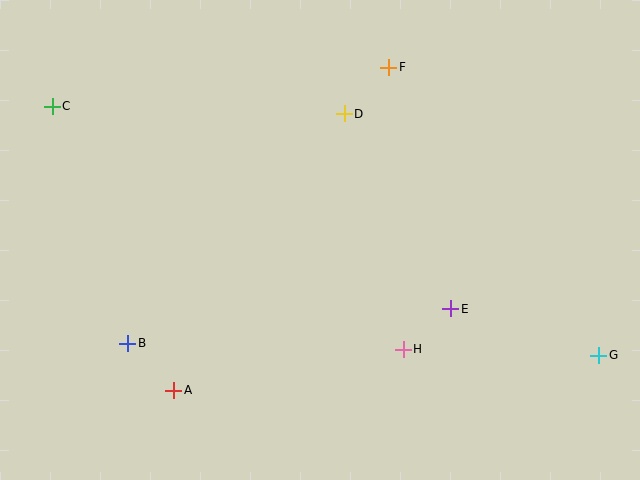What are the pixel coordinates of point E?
Point E is at (451, 309).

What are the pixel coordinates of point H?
Point H is at (403, 349).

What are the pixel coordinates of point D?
Point D is at (344, 114).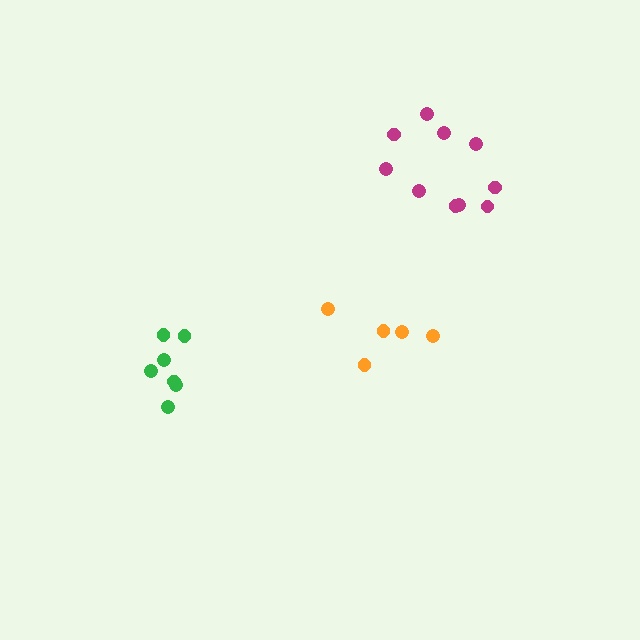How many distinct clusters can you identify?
There are 3 distinct clusters.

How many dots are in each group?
Group 1: 7 dots, Group 2: 5 dots, Group 3: 10 dots (22 total).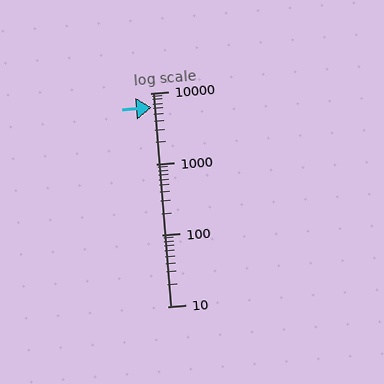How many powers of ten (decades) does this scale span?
The scale spans 3 decades, from 10 to 10000.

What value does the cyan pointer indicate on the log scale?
The pointer indicates approximately 6200.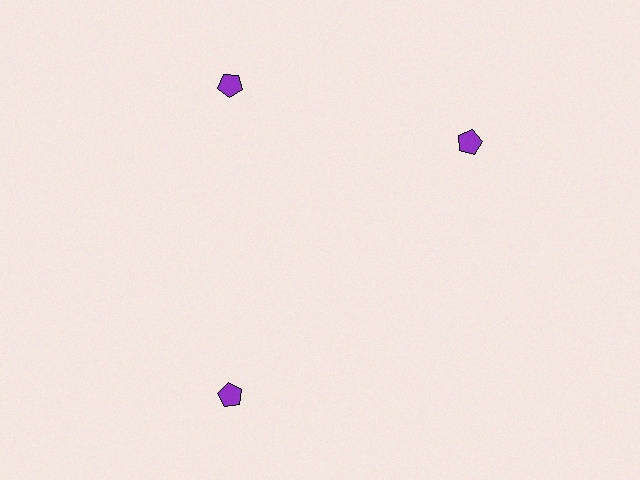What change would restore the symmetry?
The symmetry would be restored by rotating it back into even spacing with its neighbors so that all 3 pentagons sit at equal angles and equal distance from the center.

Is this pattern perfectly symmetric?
No. The 3 purple pentagons are arranged in a ring, but one element near the 3 o'clock position is rotated out of alignment along the ring, breaking the 3-fold rotational symmetry.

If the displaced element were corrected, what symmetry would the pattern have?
It would have 3-fold rotational symmetry — the pattern would map onto itself every 120 degrees.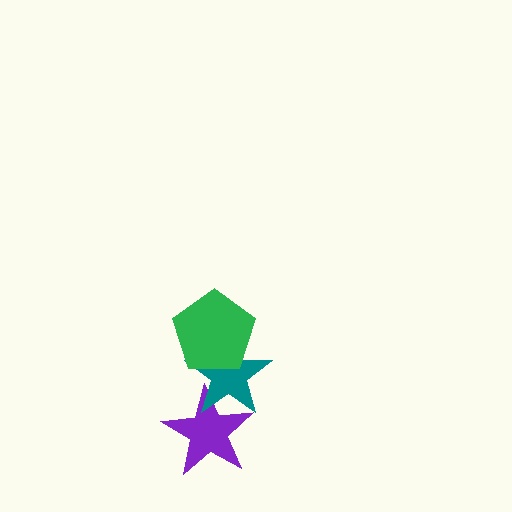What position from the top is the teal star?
The teal star is 2nd from the top.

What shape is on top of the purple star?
The teal star is on top of the purple star.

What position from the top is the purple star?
The purple star is 3rd from the top.